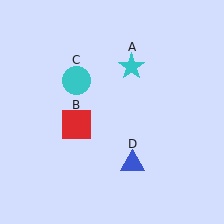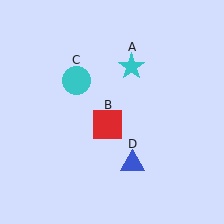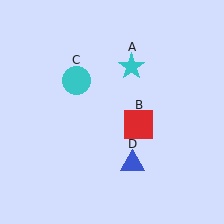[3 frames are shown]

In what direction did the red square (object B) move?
The red square (object B) moved right.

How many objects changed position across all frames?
1 object changed position: red square (object B).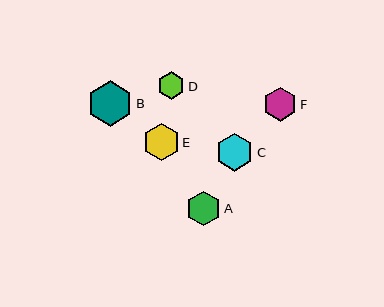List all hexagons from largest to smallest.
From largest to smallest: B, C, E, A, F, D.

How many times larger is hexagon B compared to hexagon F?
Hexagon B is approximately 1.3 times the size of hexagon F.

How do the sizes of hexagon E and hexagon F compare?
Hexagon E and hexagon F are approximately the same size.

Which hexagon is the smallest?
Hexagon D is the smallest with a size of approximately 28 pixels.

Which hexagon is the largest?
Hexagon B is the largest with a size of approximately 45 pixels.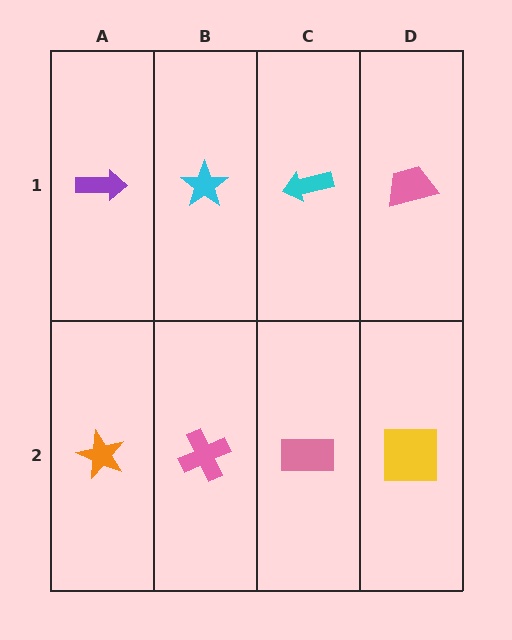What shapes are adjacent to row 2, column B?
A cyan star (row 1, column B), an orange star (row 2, column A), a pink rectangle (row 2, column C).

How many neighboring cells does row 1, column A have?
2.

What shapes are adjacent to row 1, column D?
A yellow square (row 2, column D), a cyan arrow (row 1, column C).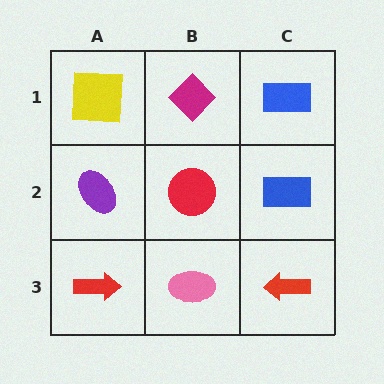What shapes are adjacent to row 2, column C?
A blue rectangle (row 1, column C), a red arrow (row 3, column C), a red circle (row 2, column B).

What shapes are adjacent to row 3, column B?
A red circle (row 2, column B), a red arrow (row 3, column A), a red arrow (row 3, column C).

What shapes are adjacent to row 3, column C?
A blue rectangle (row 2, column C), a pink ellipse (row 3, column B).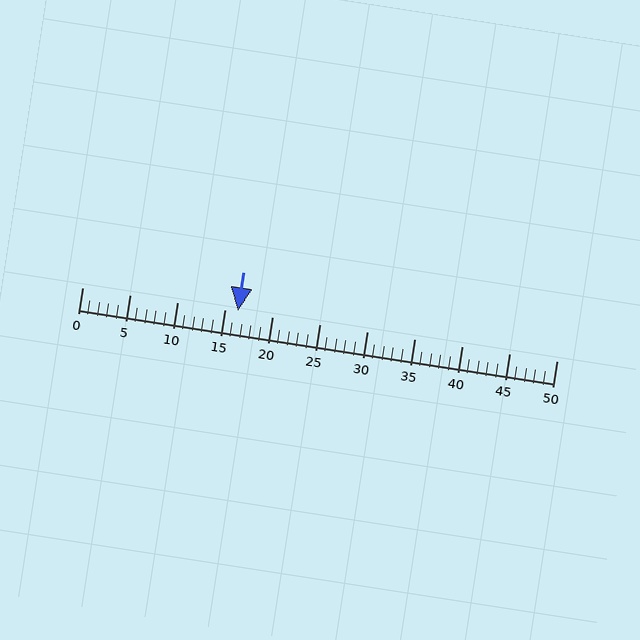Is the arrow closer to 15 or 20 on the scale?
The arrow is closer to 15.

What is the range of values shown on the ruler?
The ruler shows values from 0 to 50.